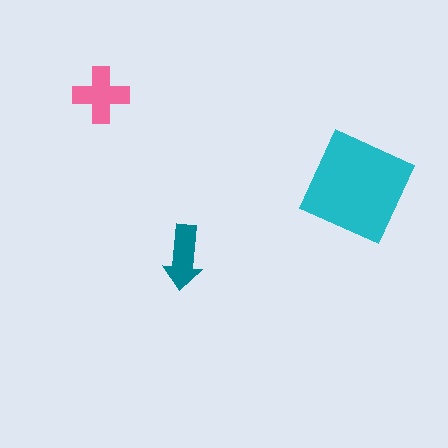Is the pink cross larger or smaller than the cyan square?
Smaller.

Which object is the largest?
The cyan square.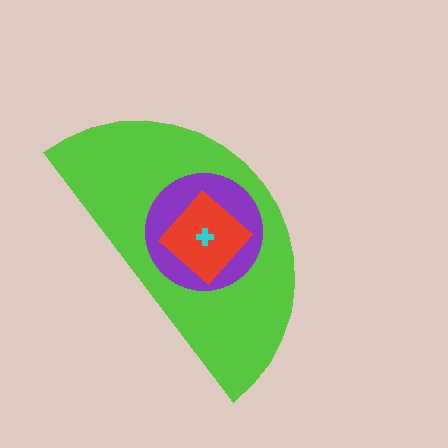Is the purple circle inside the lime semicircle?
Yes.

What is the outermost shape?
The lime semicircle.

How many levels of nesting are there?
4.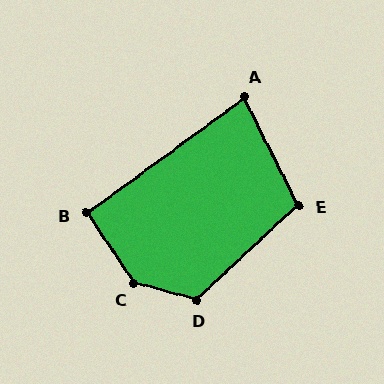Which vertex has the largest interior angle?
C, at approximately 139 degrees.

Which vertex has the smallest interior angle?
A, at approximately 81 degrees.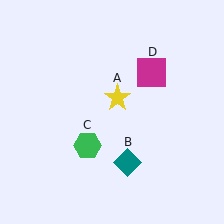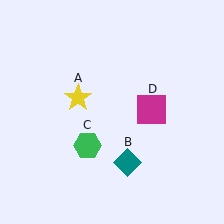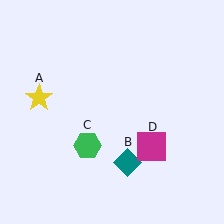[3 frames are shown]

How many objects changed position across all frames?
2 objects changed position: yellow star (object A), magenta square (object D).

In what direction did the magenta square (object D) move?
The magenta square (object D) moved down.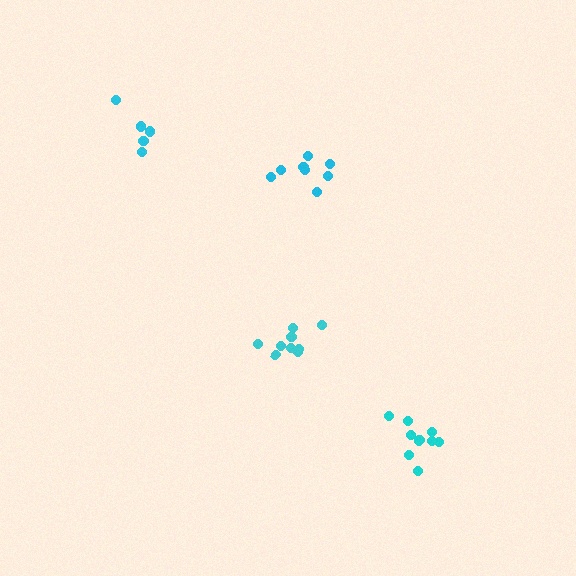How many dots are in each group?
Group 1: 9 dots, Group 2: 5 dots, Group 3: 8 dots, Group 4: 10 dots (32 total).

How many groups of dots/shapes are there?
There are 4 groups.